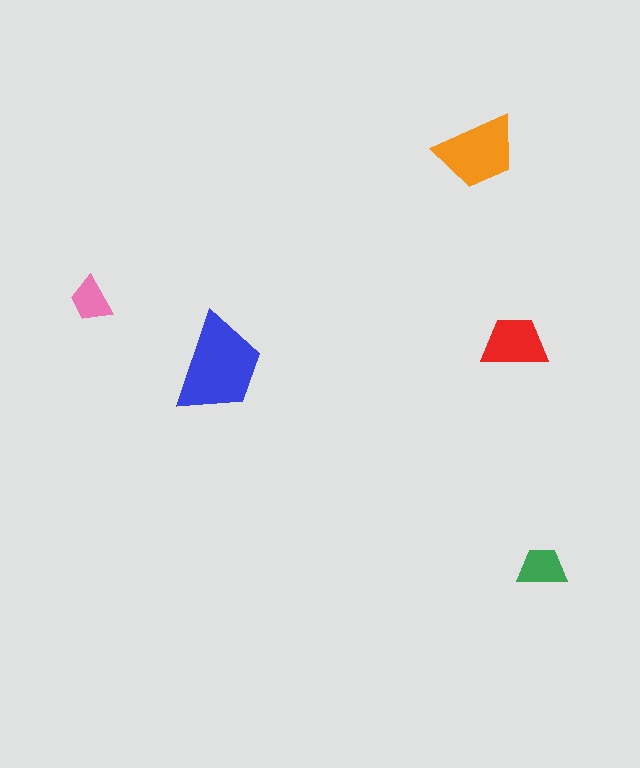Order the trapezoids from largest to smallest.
the blue one, the orange one, the red one, the green one, the pink one.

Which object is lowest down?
The green trapezoid is bottommost.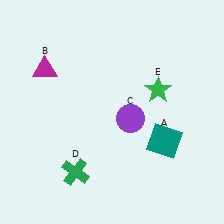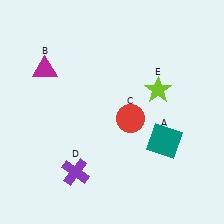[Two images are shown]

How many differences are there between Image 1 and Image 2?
There are 3 differences between the two images.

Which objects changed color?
C changed from purple to red. D changed from green to purple. E changed from green to lime.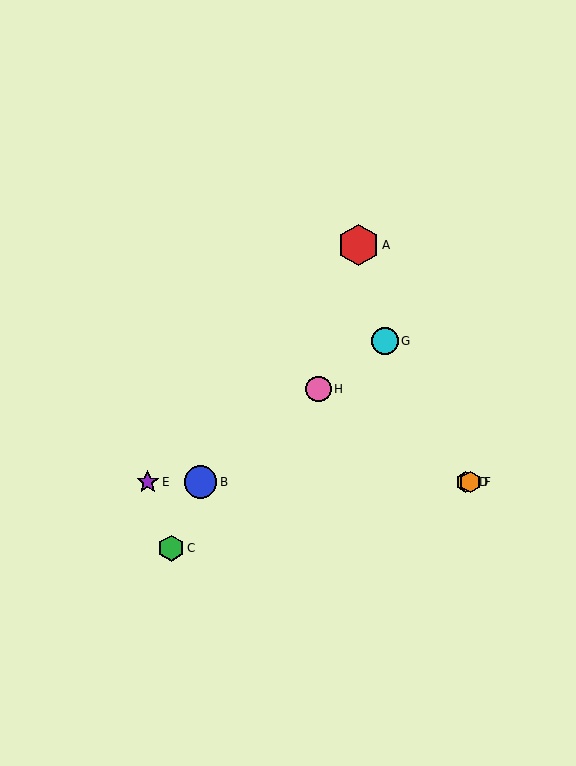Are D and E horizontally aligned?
Yes, both are at y≈482.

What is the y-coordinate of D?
Object D is at y≈482.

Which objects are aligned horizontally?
Objects B, D, E, F are aligned horizontally.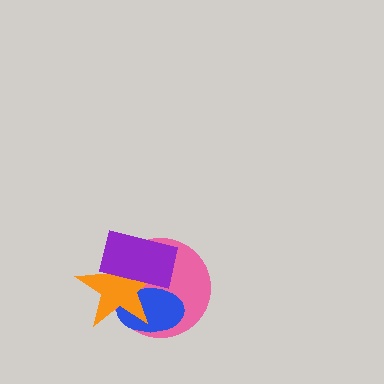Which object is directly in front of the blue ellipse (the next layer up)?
The orange star is directly in front of the blue ellipse.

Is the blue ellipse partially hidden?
Yes, it is partially covered by another shape.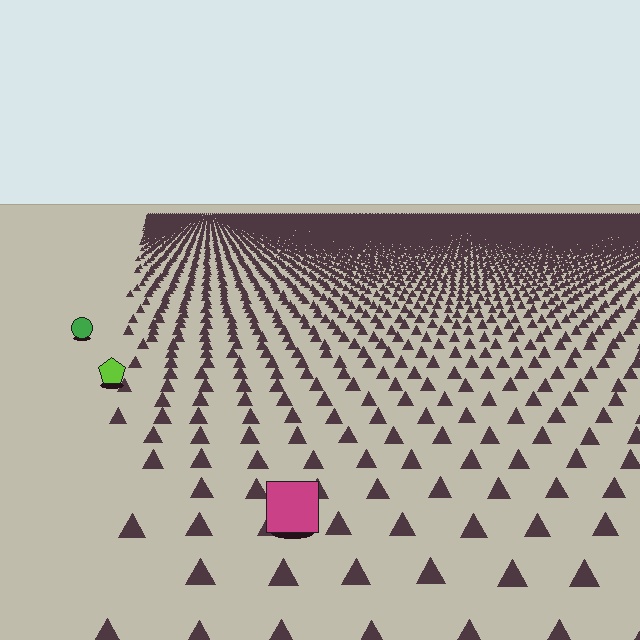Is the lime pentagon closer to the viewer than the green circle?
Yes. The lime pentagon is closer — you can tell from the texture gradient: the ground texture is coarser near it.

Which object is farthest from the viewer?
The green circle is farthest from the viewer. It appears smaller and the ground texture around it is denser.